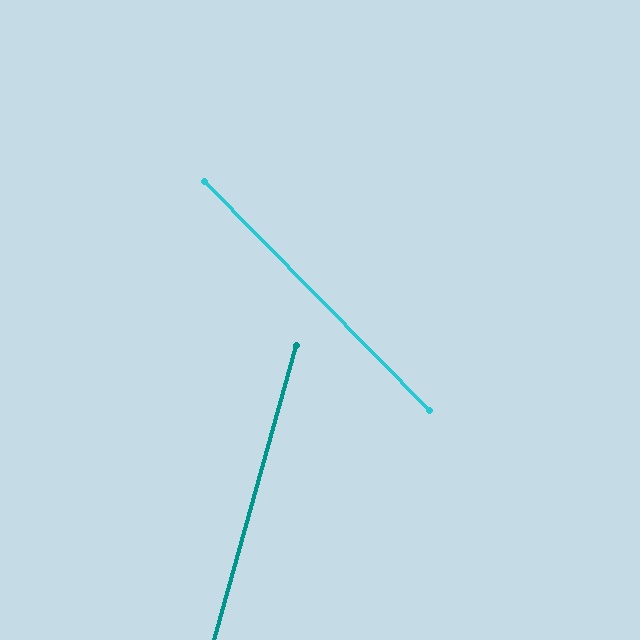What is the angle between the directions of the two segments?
Approximately 60 degrees.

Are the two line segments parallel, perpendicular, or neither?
Neither parallel nor perpendicular — they differ by about 60°.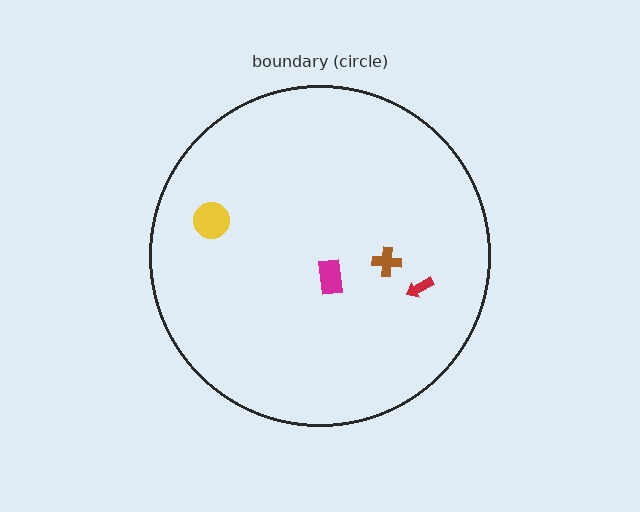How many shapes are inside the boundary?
4 inside, 0 outside.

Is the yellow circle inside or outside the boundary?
Inside.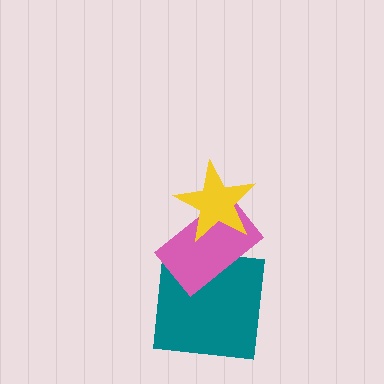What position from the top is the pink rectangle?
The pink rectangle is 2nd from the top.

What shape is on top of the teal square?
The pink rectangle is on top of the teal square.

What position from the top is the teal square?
The teal square is 3rd from the top.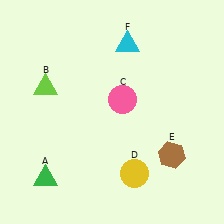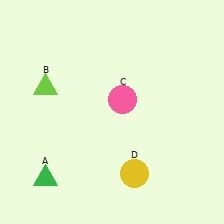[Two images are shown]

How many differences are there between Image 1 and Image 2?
There are 2 differences between the two images.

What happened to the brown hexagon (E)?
The brown hexagon (E) was removed in Image 2. It was in the bottom-right area of Image 1.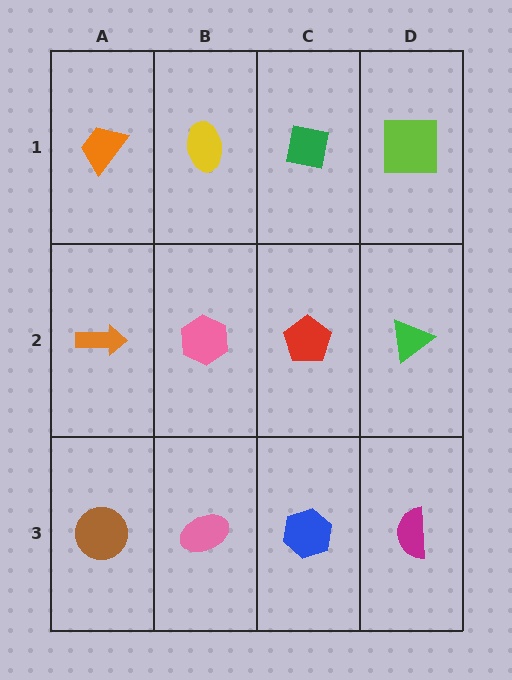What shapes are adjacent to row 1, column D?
A green triangle (row 2, column D), a green square (row 1, column C).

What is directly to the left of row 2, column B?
An orange arrow.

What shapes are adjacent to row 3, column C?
A red pentagon (row 2, column C), a pink ellipse (row 3, column B), a magenta semicircle (row 3, column D).